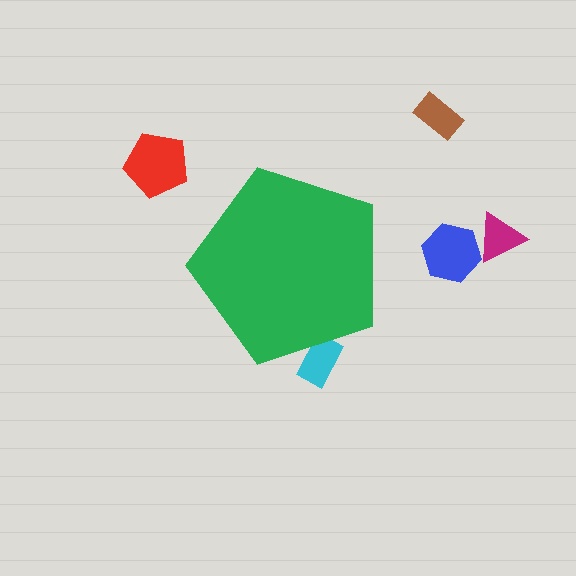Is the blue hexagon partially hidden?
No, the blue hexagon is fully visible.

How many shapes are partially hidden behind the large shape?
1 shape is partially hidden.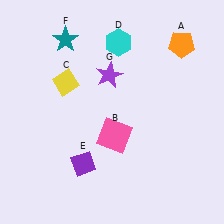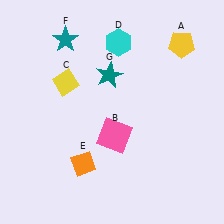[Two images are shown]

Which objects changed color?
A changed from orange to yellow. E changed from purple to orange. G changed from purple to teal.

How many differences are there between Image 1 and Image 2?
There are 3 differences between the two images.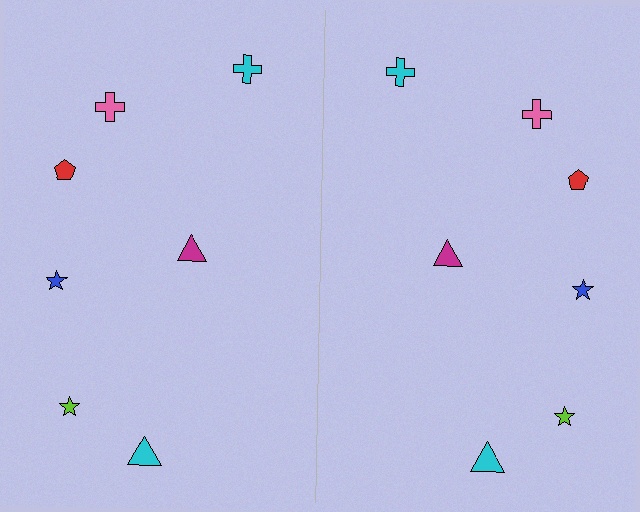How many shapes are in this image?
There are 14 shapes in this image.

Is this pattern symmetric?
Yes, this pattern has bilateral (reflection) symmetry.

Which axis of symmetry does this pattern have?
The pattern has a vertical axis of symmetry running through the center of the image.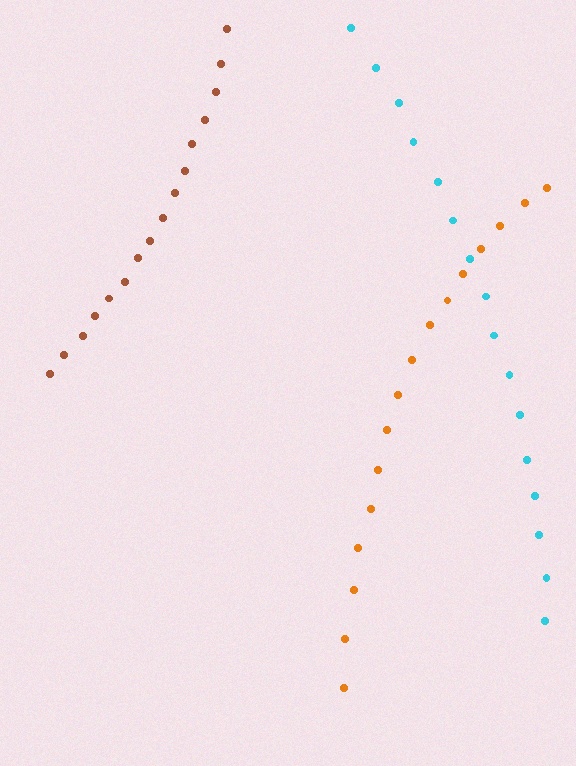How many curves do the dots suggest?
There are 3 distinct paths.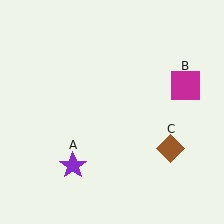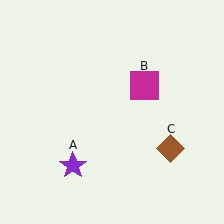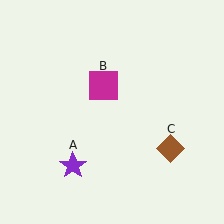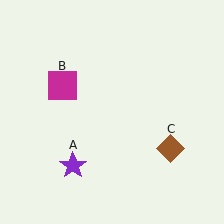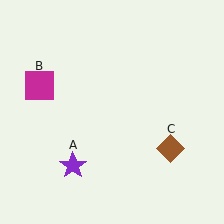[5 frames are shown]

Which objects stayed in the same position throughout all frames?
Purple star (object A) and brown diamond (object C) remained stationary.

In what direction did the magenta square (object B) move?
The magenta square (object B) moved left.